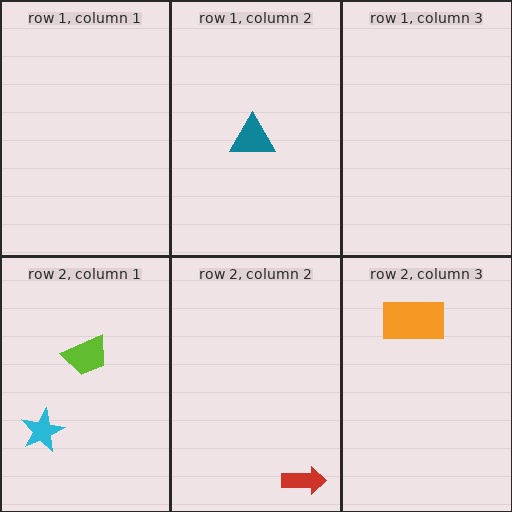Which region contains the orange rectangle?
The row 2, column 3 region.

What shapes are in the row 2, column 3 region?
The orange rectangle.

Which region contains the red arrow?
The row 2, column 2 region.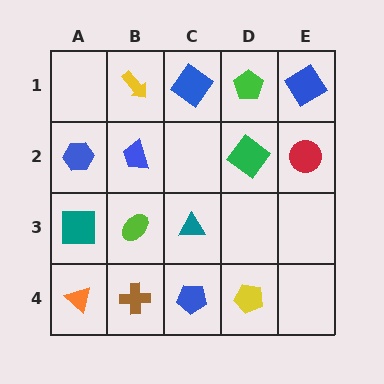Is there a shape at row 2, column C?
No, that cell is empty.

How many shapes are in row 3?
3 shapes.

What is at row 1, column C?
A blue diamond.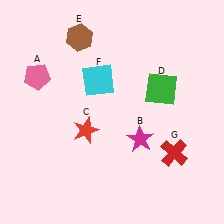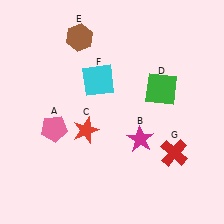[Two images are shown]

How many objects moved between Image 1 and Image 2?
1 object moved between the two images.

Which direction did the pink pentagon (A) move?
The pink pentagon (A) moved down.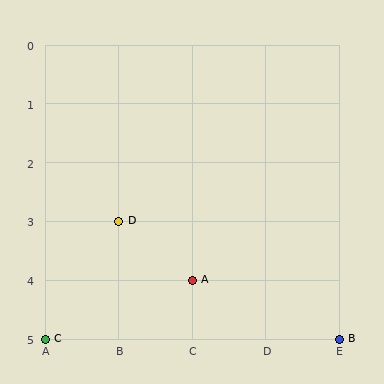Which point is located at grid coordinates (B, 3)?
Point D is at (B, 3).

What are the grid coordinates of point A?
Point A is at grid coordinates (C, 4).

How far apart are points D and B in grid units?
Points D and B are 3 columns and 2 rows apart (about 3.6 grid units diagonally).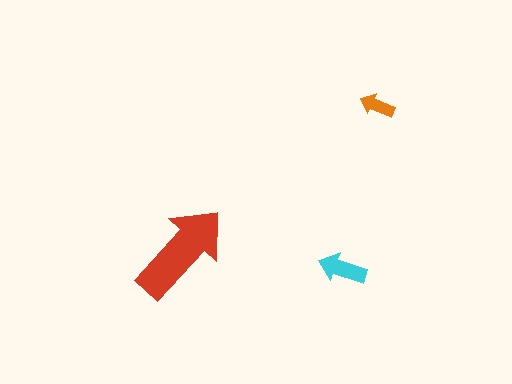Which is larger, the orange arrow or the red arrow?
The red one.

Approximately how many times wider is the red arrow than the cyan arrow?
About 2 times wider.